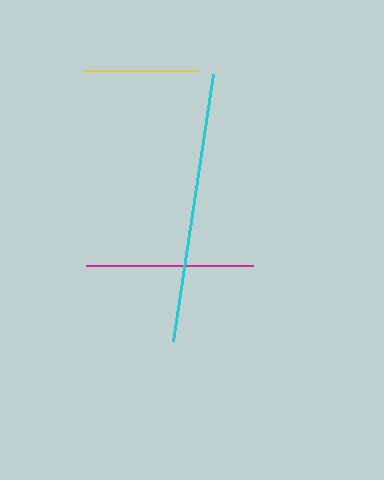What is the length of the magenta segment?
The magenta segment is approximately 167 pixels long.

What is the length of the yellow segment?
The yellow segment is approximately 114 pixels long.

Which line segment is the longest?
The cyan line is the longest at approximately 270 pixels.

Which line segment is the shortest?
The yellow line is the shortest at approximately 114 pixels.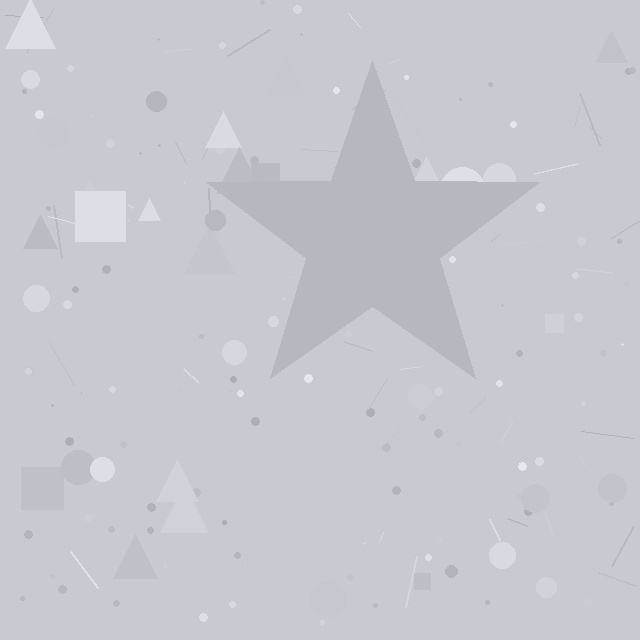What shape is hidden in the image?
A star is hidden in the image.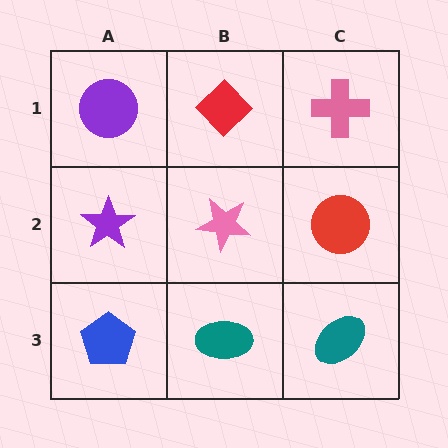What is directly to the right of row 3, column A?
A teal ellipse.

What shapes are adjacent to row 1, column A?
A purple star (row 2, column A), a red diamond (row 1, column B).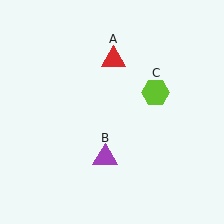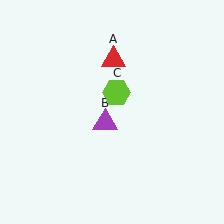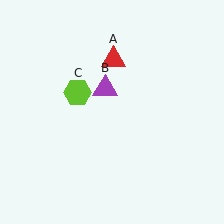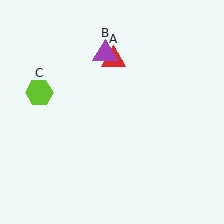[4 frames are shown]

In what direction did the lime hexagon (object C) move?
The lime hexagon (object C) moved left.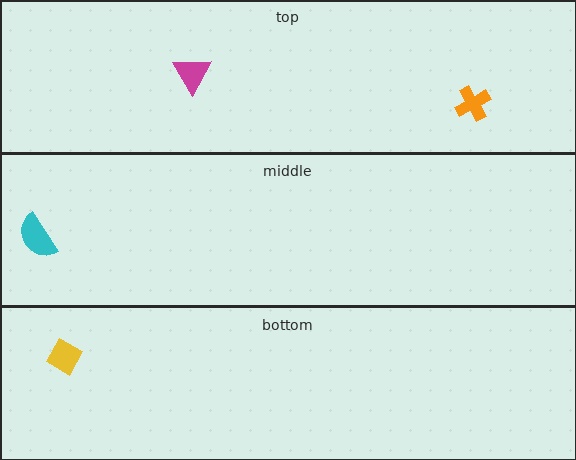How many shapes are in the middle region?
1.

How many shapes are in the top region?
2.